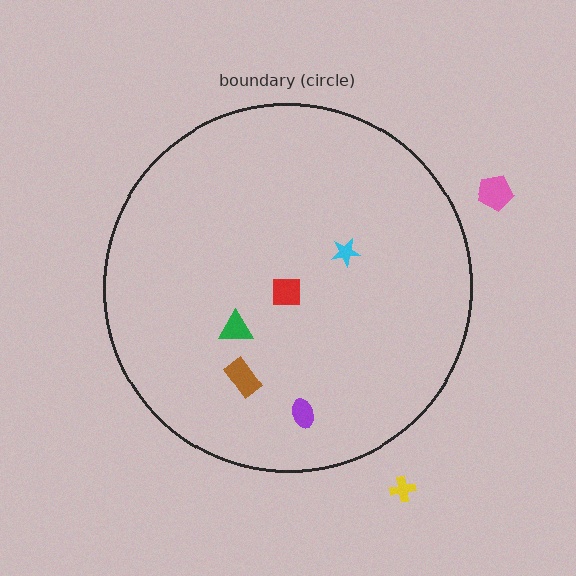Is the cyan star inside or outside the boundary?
Inside.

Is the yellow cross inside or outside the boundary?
Outside.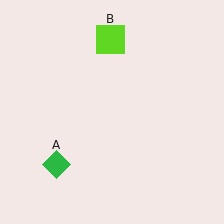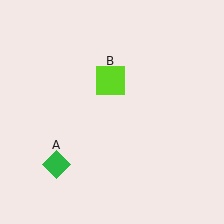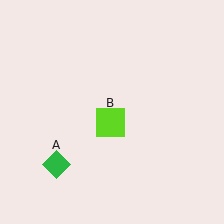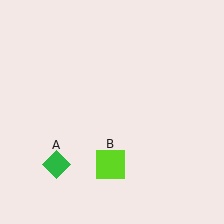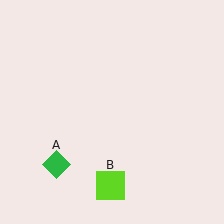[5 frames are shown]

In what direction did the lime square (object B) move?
The lime square (object B) moved down.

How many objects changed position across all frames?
1 object changed position: lime square (object B).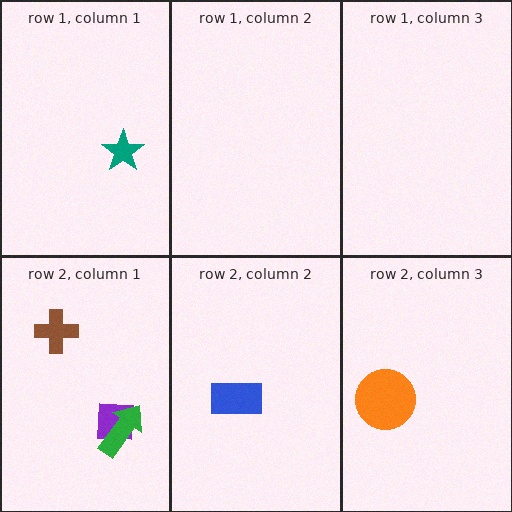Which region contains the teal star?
The row 1, column 1 region.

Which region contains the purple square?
The row 2, column 1 region.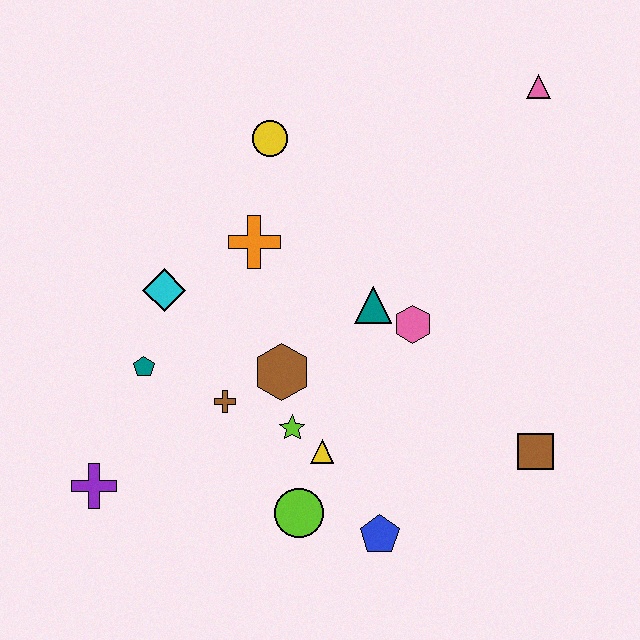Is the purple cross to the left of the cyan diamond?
Yes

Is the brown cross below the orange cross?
Yes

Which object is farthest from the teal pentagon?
The pink triangle is farthest from the teal pentagon.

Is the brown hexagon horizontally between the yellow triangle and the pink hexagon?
No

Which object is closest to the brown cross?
The brown hexagon is closest to the brown cross.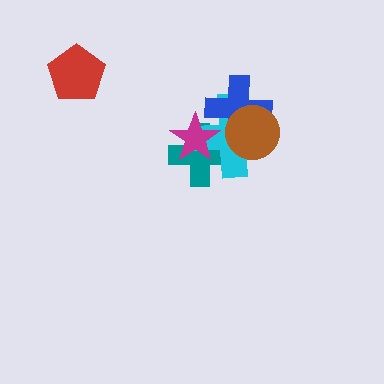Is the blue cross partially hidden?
Yes, it is partially covered by another shape.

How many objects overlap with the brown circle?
2 objects overlap with the brown circle.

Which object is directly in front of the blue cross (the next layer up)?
The brown circle is directly in front of the blue cross.